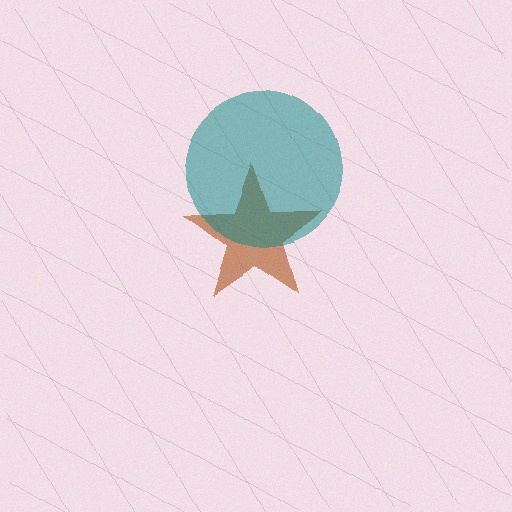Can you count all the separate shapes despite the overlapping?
Yes, there are 2 separate shapes.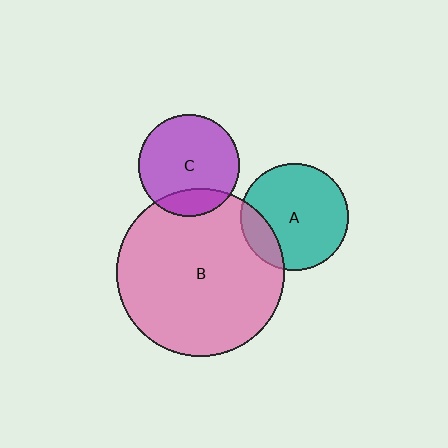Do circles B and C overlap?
Yes.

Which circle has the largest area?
Circle B (pink).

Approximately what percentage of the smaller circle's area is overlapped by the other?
Approximately 20%.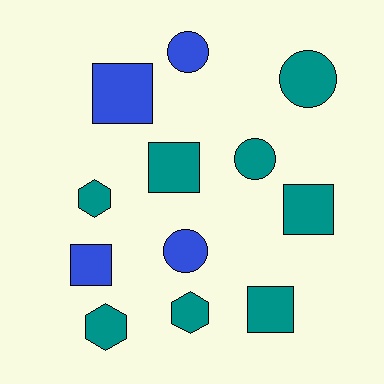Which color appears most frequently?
Teal, with 8 objects.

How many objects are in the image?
There are 12 objects.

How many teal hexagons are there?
There are 3 teal hexagons.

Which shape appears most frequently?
Square, with 5 objects.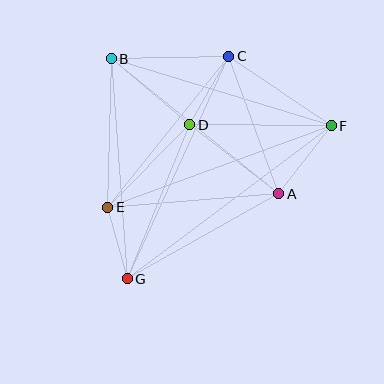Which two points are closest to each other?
Points E and G are closest to each other.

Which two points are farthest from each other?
Points F and G are farthest from each other.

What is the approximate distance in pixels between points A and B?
The distance between A and B is approximately 215 pixels.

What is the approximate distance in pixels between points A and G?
The distance between A and G is approximately 174 pixels.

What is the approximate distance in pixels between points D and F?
The distance between D and F is approximately 141 pixels.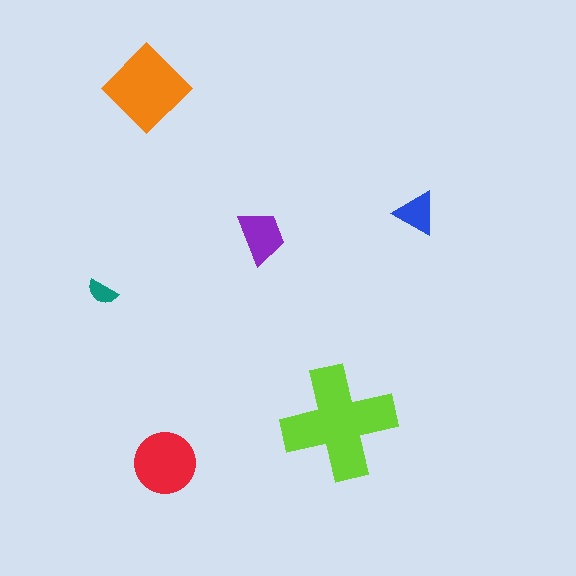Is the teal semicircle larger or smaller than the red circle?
Smaller.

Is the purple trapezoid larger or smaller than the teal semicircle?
Larger.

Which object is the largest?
The lime cross.